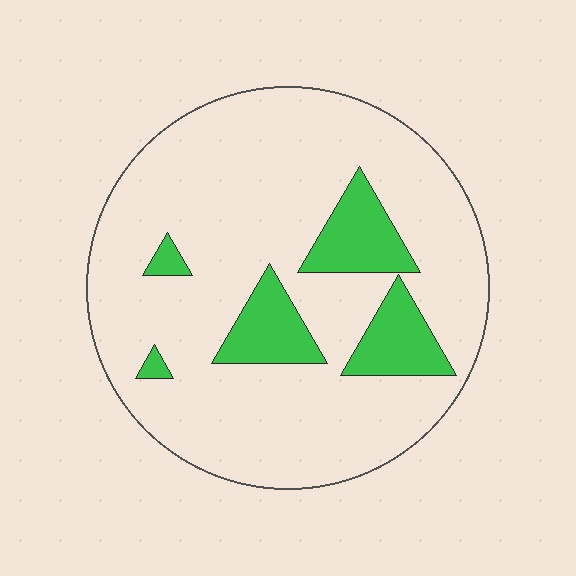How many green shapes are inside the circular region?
5.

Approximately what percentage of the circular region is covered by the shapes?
Approximately 15%.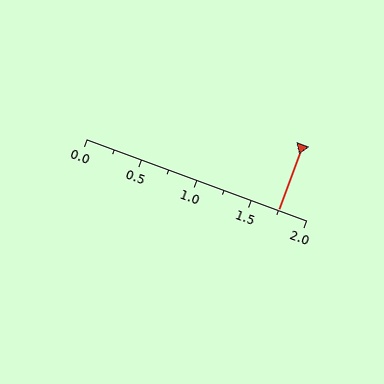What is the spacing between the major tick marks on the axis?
The major ticks are spaced 0.5 apart.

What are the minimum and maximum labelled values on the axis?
The axis runs from 0.0 to 2.0.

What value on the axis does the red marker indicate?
The marker indicates approximately 1.75.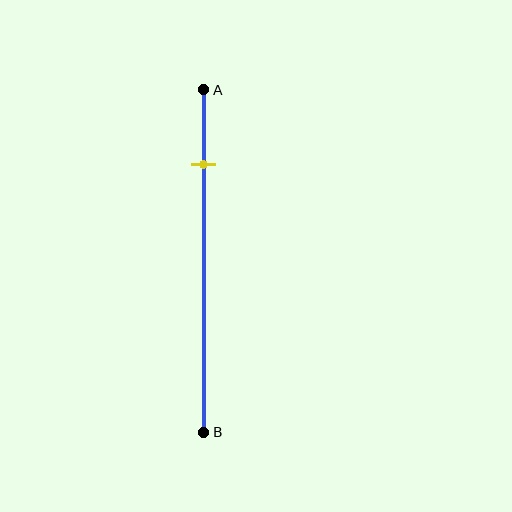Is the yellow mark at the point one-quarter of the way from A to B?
No, the mark is at about 20% from A, not at the 25% one-quarter point.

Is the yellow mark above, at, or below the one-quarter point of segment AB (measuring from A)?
The yellow mark is above the one-quarter point of segment AB.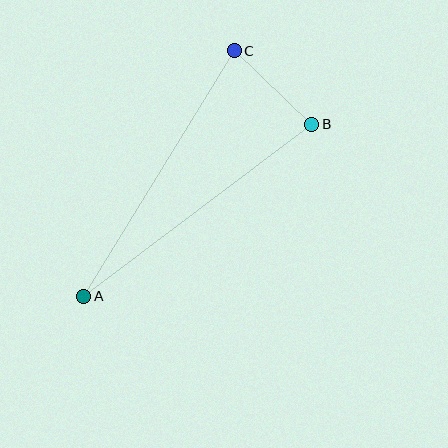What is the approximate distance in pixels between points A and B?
The distance between A and B is approximately 286 pixels.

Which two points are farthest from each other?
Points A and C are farthest from each other.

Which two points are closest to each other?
Points B and C are closest to each other.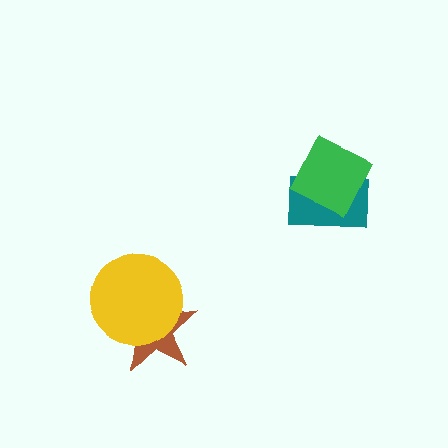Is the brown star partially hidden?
Yes, it is partially covered by another shape.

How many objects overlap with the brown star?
1 object overlaps with the brown star.